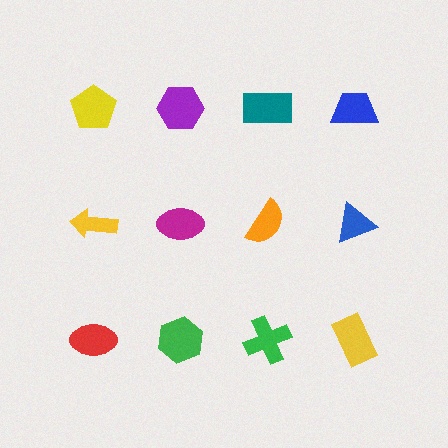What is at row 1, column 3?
A teal rectangle.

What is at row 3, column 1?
A red ellipse.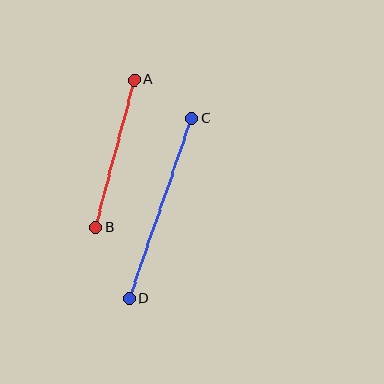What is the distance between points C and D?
The distance is approximately 191 pixels.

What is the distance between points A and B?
The distance is approximately 153 pixels.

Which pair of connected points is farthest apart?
Points C and D are farthest apart.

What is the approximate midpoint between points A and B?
The midpoint is at approximately (115, 154) pixels.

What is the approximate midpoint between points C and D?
The midpoint is at approximately (160, 209) pixels.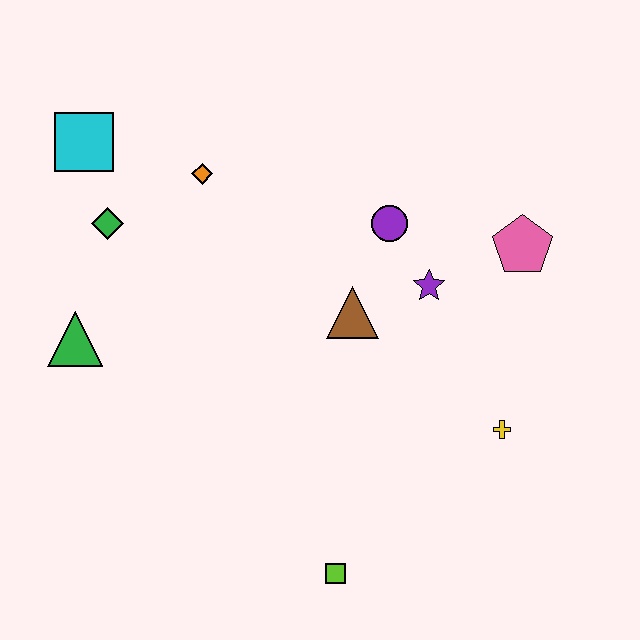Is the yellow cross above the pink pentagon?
No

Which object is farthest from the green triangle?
The pink pentagon is farthest from the green triangle.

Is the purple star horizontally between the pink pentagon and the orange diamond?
Yes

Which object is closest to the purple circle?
The purple star is closest to the purple circle.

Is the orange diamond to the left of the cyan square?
No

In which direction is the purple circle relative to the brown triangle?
The purple circle is above the brown triangle.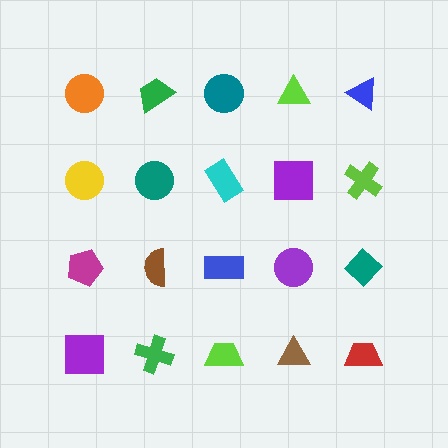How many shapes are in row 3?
5 shapes.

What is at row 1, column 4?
A lime triangle.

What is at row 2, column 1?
A yellow circle.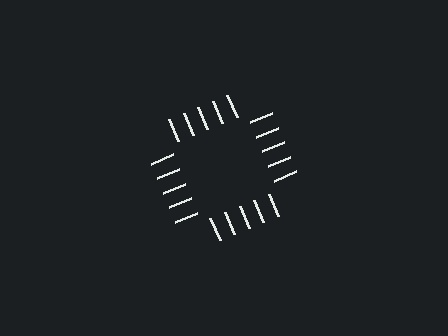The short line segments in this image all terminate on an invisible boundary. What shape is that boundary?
An illusory square — the line segments terminate on its edges but no continuous stroke is drawn.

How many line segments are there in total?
20 — 5 along each of the 4 edges.